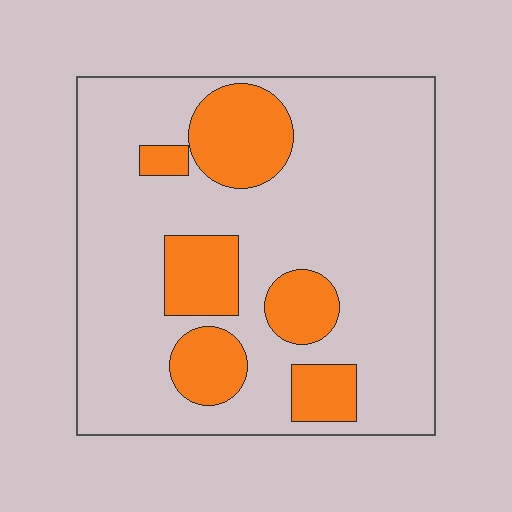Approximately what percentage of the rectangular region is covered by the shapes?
Approximately 25%.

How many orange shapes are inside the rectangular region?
6.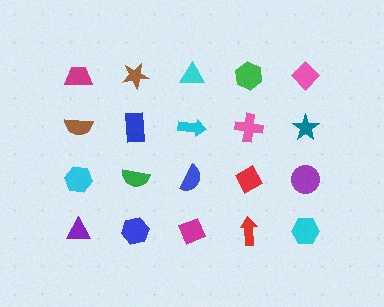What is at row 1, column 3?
A cyan triangle.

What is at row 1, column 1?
A magenta trapezoid.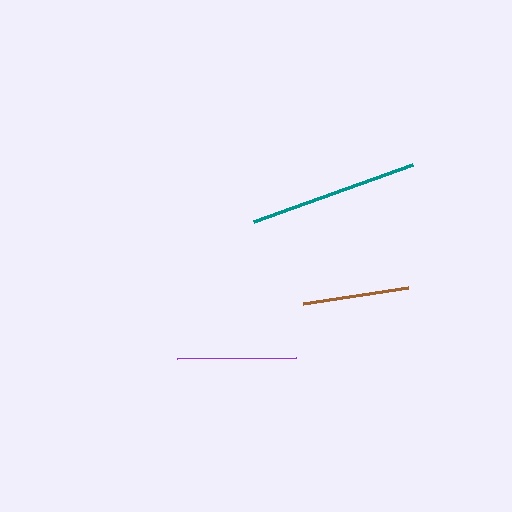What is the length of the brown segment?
The brown segment is approximately 105 pixels long.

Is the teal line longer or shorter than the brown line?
The teal line is longer than the brown line.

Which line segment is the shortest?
The brown line is the shortest at approximately 105 pixels.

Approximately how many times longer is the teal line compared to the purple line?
The teal line is approximately 1.4 times the length of the purple line.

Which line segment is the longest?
The teal line is the longest at approximately 169 pixels.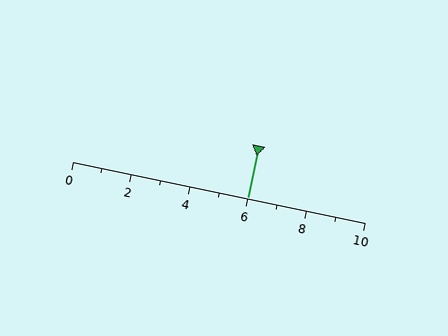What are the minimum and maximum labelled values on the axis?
The axis runs from 0 to 10.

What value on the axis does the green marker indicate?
The marker indicates approximately 6.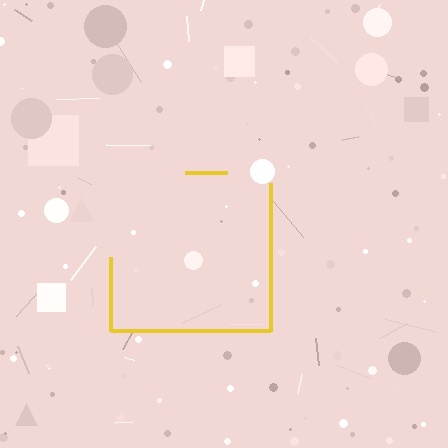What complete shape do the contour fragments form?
The contour fragments form a square.